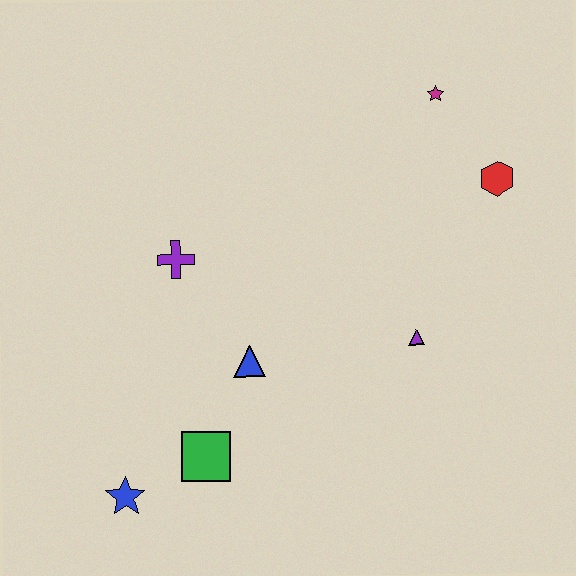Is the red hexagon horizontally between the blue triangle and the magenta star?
No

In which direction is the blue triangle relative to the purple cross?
The blue triangle is below the purple cross.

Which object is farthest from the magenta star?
The blue star is farthest from the magenta star.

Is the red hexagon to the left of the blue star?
No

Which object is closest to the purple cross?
The blue triangle is closest to the purple cross.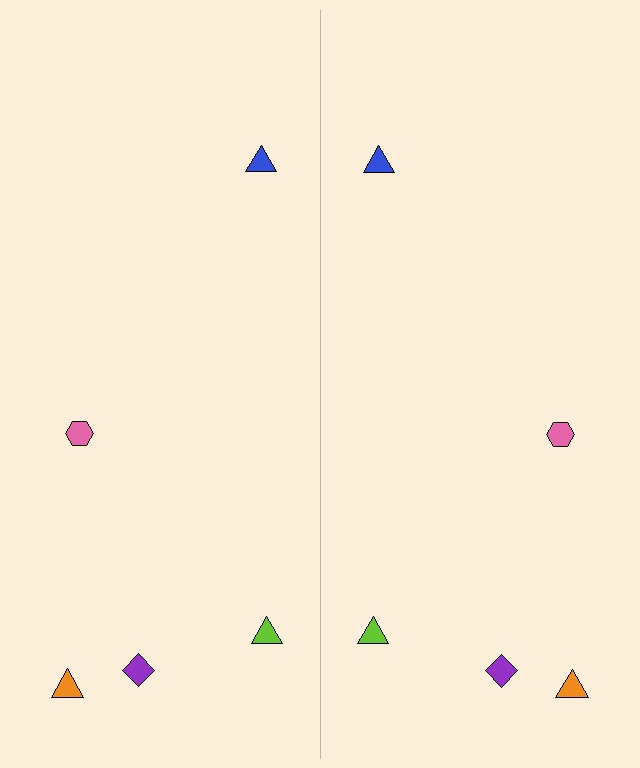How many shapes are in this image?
There are 10 shapes in this image.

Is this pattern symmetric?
Yes, this pattern has bilateral (reflection) symmetry.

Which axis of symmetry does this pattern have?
The pattern has a vertical axis of symmetry running through the center of the image.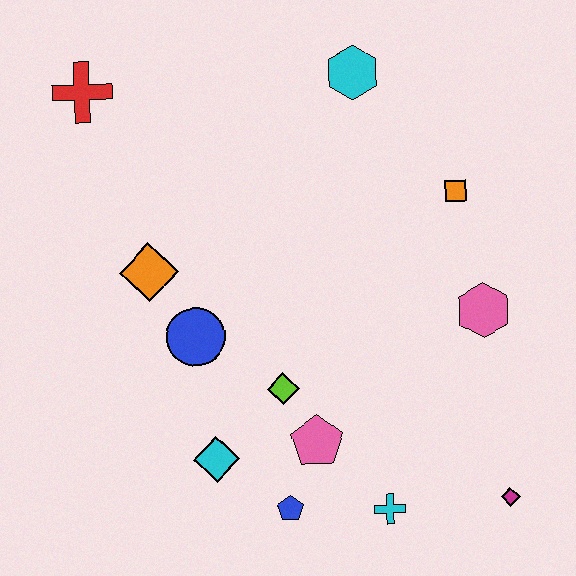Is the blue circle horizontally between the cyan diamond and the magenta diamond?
No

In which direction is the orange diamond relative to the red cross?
The orange diamond is below the red cross.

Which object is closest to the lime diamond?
The pink pentagon is closest to the lime diamond.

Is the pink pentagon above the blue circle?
No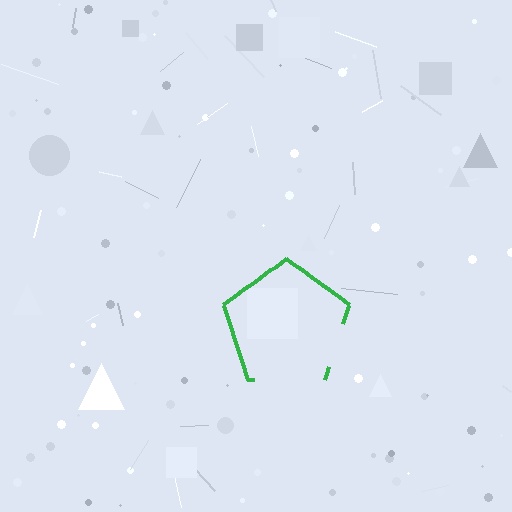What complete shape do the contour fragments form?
The contour fragments form a pentagon.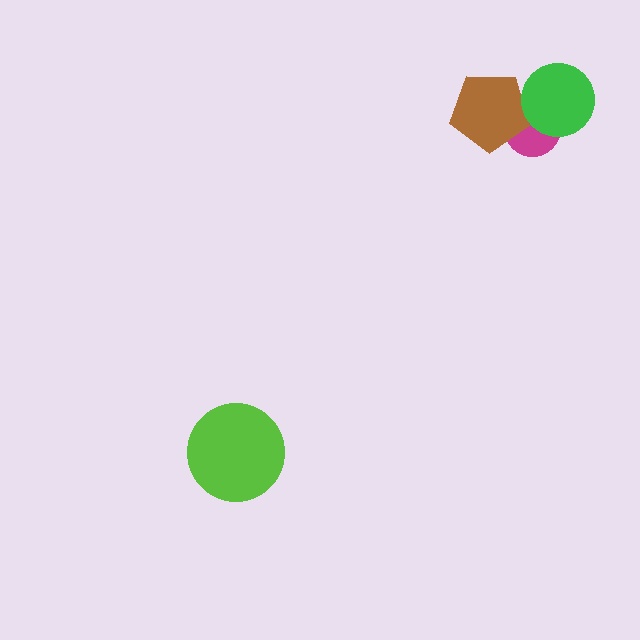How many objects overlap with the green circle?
2 objects overlap with the green circle.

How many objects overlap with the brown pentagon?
2 objects overlap with the brown pentagon.